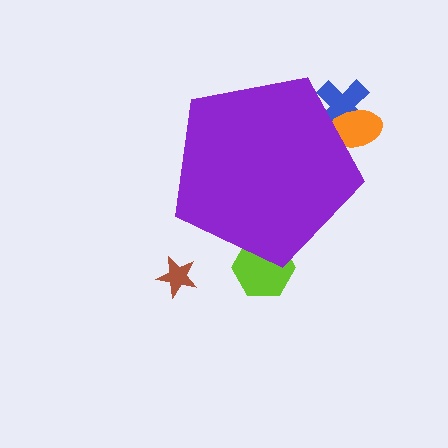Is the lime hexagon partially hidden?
Yes, the lime hexagon is partially hidden behind the purple pentagon.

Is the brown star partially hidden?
No, the brown star is fully visible.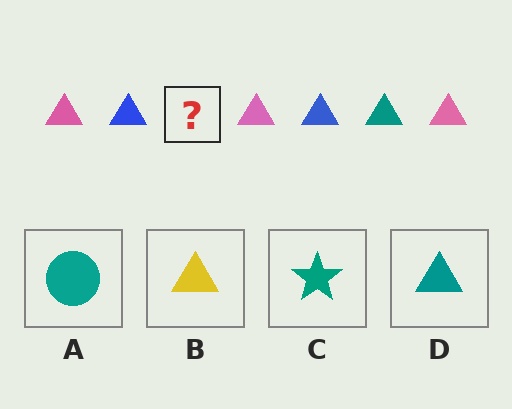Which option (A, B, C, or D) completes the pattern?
D.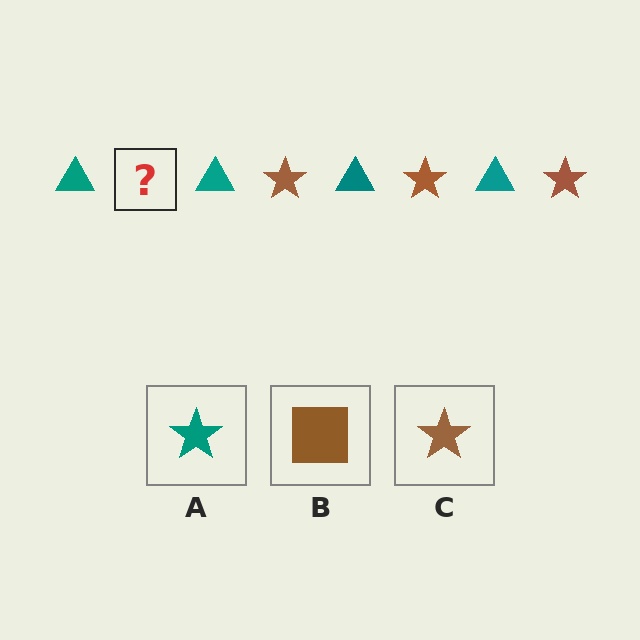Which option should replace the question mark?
Option C.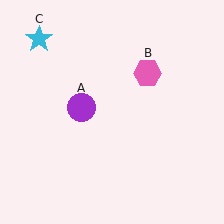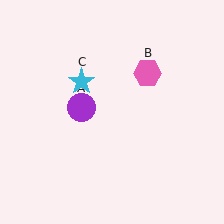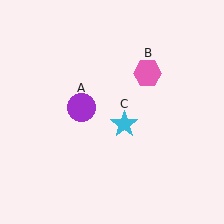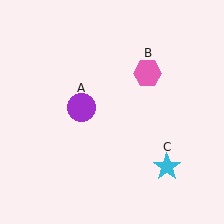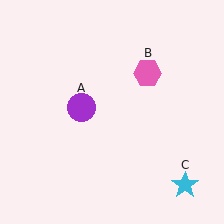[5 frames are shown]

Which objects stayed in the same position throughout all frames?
Purple circle (object A) and pink hexagon (object B) remained stationary.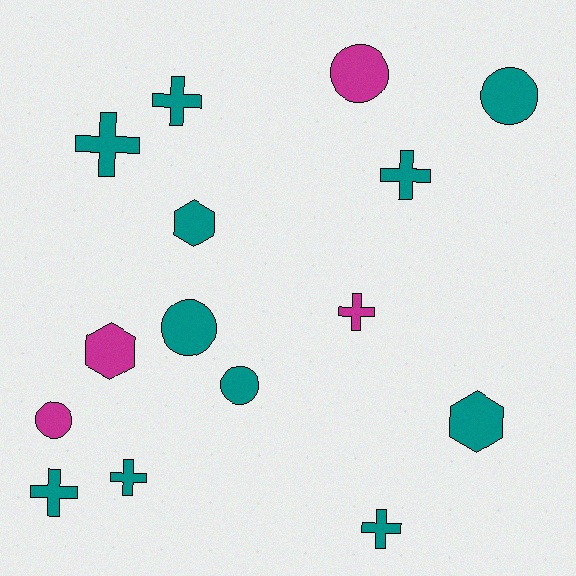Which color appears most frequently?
Teal, with 11 objects.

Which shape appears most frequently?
Cross, with 7 objects.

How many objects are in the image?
There are 15 objects.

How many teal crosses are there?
There are 6 teal crosses.